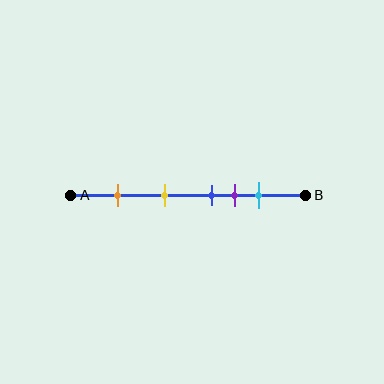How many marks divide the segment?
There are 5 marks dividing the segment.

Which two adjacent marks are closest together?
The blue and purple marks are the closest adjacent pair.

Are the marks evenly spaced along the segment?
No, the marks are not evenly spaced.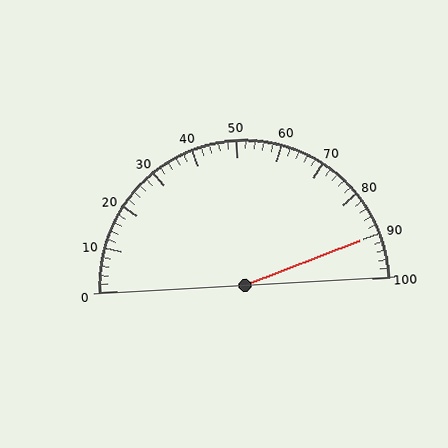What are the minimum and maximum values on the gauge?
The gauge ranges from 0 to 100.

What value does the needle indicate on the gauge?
The needle indicates approximately 90.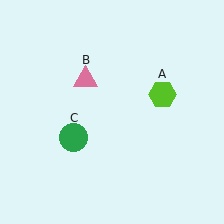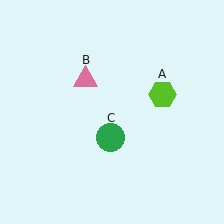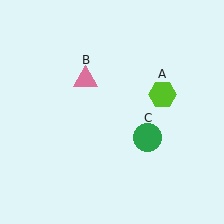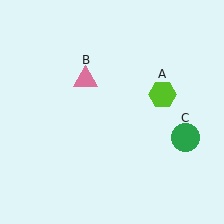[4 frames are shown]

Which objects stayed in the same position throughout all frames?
Lime hexagon (object A) and pink triangle (object B) remained stationary.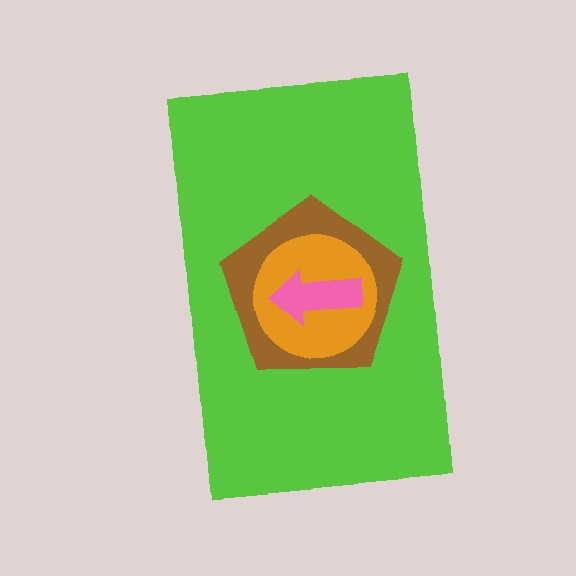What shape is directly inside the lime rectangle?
The brown pentagon.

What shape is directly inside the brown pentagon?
The orange circle.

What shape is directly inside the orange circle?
The pink arrow.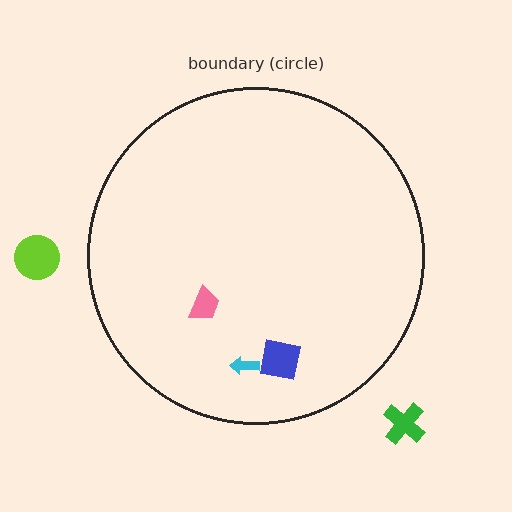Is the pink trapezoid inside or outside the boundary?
Inside.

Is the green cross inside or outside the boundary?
Outside.